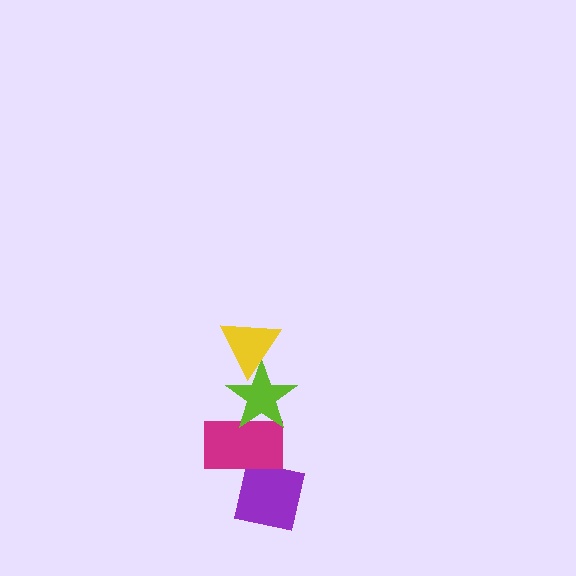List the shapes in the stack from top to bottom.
From top to bottom: the yellow triangle, the lime star, the magenta rectangle, the purple square.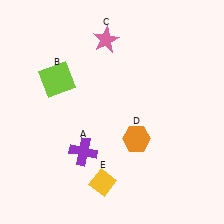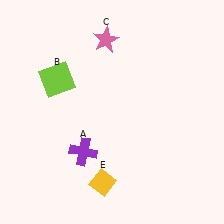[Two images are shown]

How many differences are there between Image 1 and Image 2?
There is 1 difference between the two images.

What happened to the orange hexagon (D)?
The orange hexagon (D) was removed in Image 2. It was in the bottom-right area of Image 1.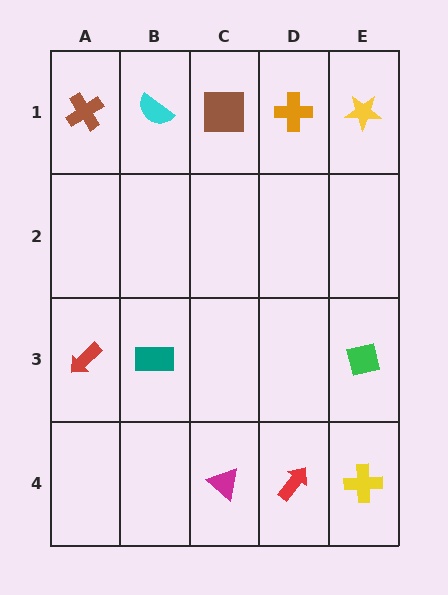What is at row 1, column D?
An orange cross.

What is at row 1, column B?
A cyan semicircle.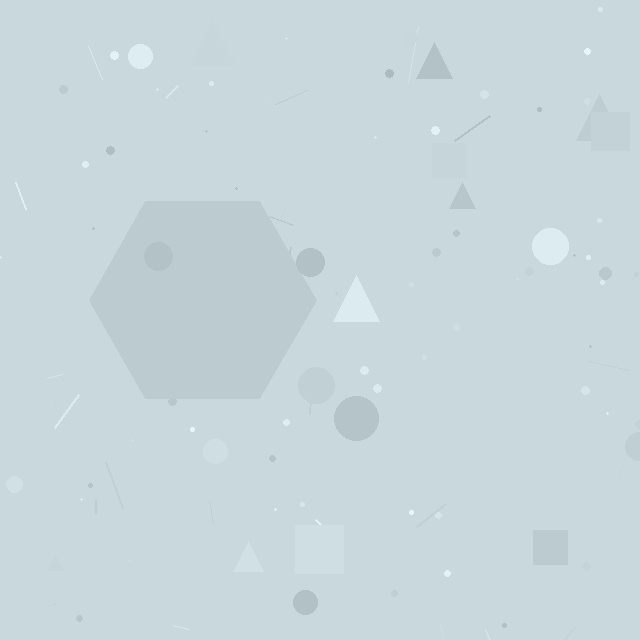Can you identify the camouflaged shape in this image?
The camouflaged shape is a hexagon.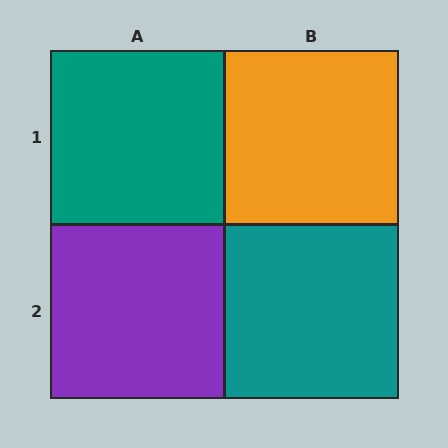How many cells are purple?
1 cell is purple.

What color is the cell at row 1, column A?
Teal.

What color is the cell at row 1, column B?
Orange.